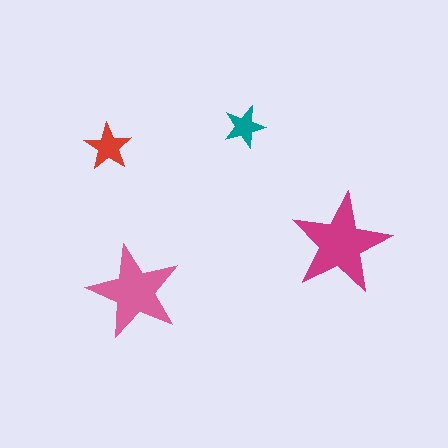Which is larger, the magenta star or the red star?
The magenta one.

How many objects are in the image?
There are 4 objects in the image.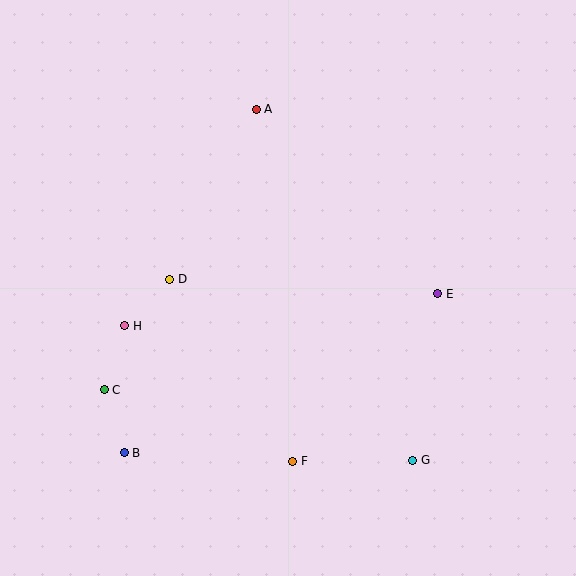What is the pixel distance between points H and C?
The distance between H and C is 67 pixels.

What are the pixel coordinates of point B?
Point B is at (124, 453).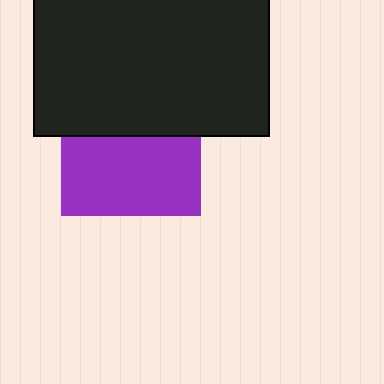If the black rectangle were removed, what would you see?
You would see the complete purple square.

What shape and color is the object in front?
The object in front is a black rectangle.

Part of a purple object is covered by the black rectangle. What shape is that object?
It is a square.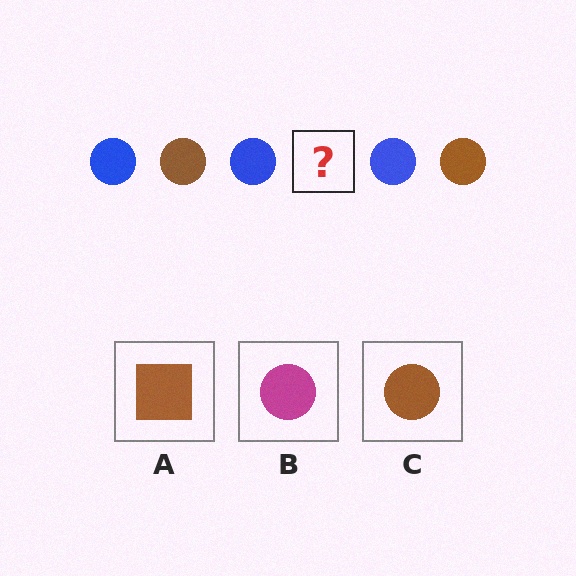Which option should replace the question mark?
Option C.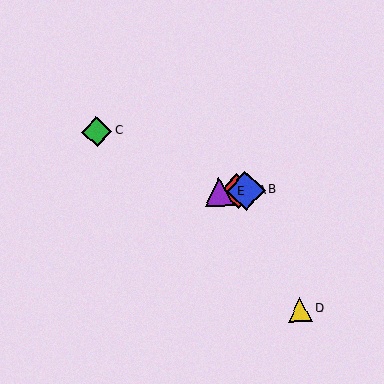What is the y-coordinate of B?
Object B is at y≈191.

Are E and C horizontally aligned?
No, E is at y≈192 and C is at y≈132.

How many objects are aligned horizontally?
3 objects (A, B, E) are aligned horizontally.